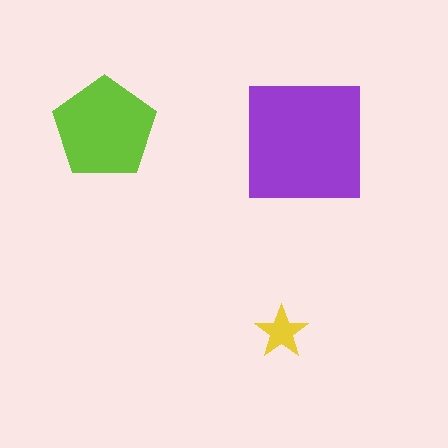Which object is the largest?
The purple square.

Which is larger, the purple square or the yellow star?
The purple square.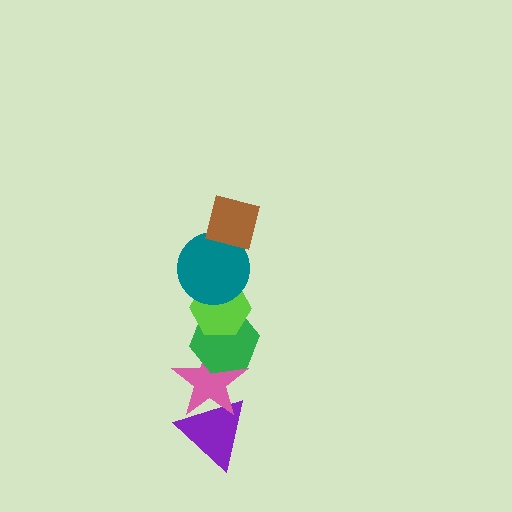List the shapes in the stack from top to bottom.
From top to bottom: the brown square, the teal circle, the lime hexagon, the green hexagon, the pink star, the purple triangle.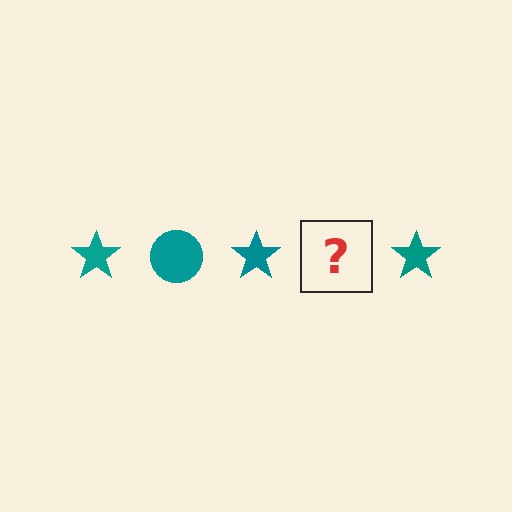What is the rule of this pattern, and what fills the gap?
The rule is that the pattern cycles through star, circle shapes in teal. The gap should be filled with a teal circle.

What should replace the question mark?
The question mark should be replaced with a teal circle.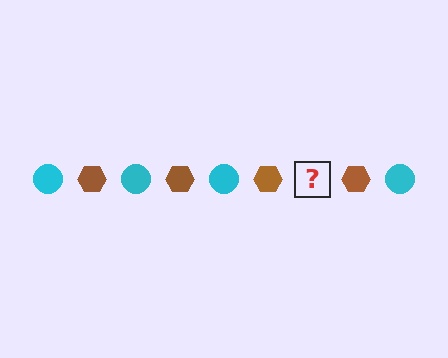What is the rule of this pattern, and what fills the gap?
The rule is that the pattern alternates between cyan circle and brown hexagon. The gap should be filled with a cyan circle.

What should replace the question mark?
The question mark should be replaced with a cyan circle.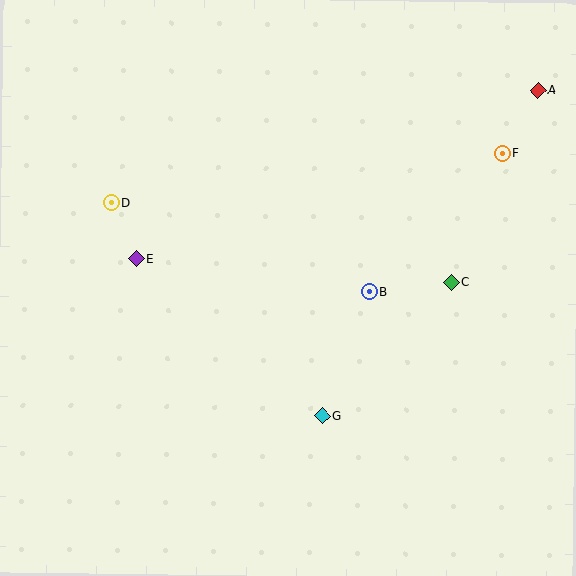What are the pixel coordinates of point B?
Point B is at (369, 292).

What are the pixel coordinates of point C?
Point C is at (451, 283).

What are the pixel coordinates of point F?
Point F is at (502, 153).